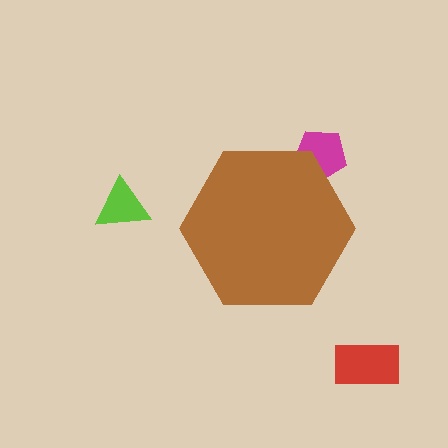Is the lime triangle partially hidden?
No, the lime triangle is fully visible.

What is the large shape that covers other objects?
A brown hexagon.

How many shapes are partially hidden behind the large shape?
1 shape is partially hidden.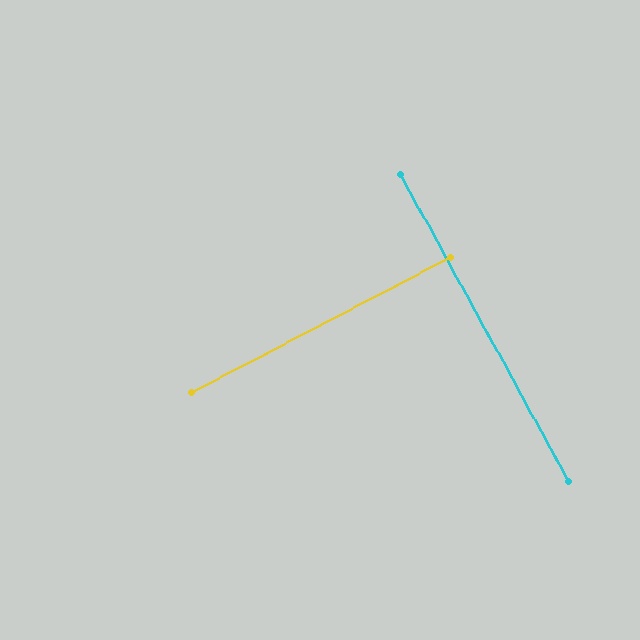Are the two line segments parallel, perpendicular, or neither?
Perpendicular — they meet at approximately 89°.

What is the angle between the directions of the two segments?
Approximately 89 degrees.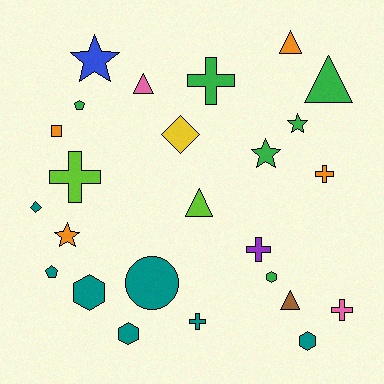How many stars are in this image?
There are 4 stars.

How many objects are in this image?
There are 25 objects.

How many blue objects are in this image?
There is 1 blue object.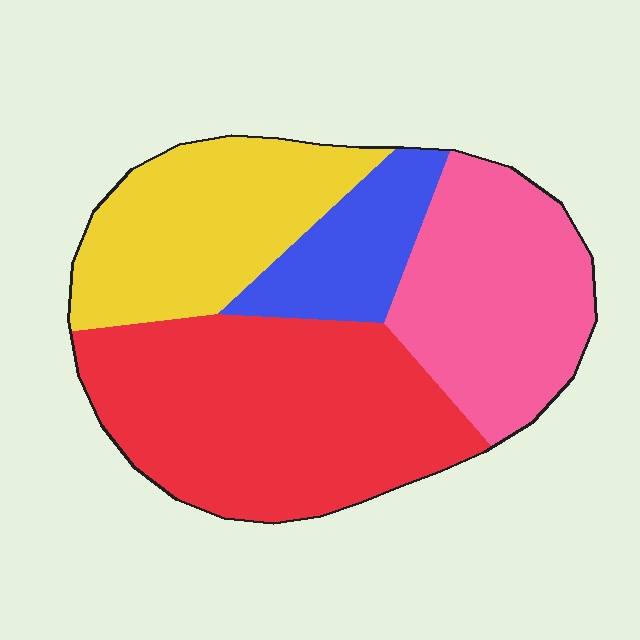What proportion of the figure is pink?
Pink takes up about one quarter (1/4) of the figure.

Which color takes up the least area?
Blue, at roughly 10%.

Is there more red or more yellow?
Red.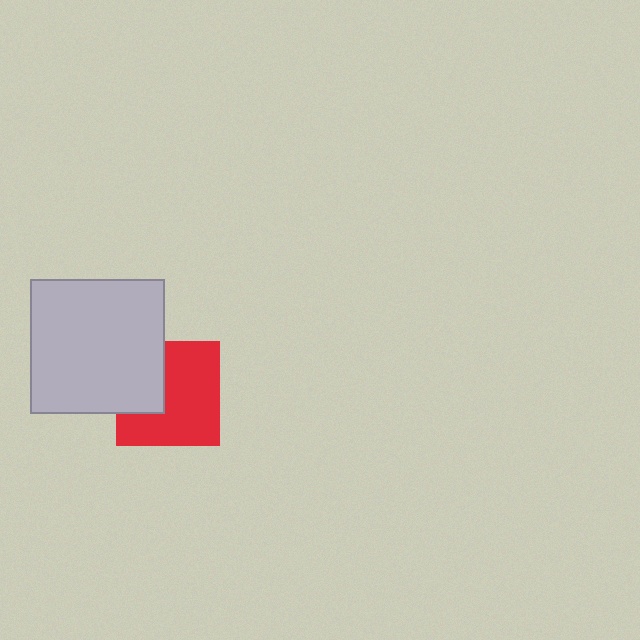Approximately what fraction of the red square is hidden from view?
Roughly 33% of the red square is hidden behind the light gray square.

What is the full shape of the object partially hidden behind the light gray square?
The partially hidden object is a red square.